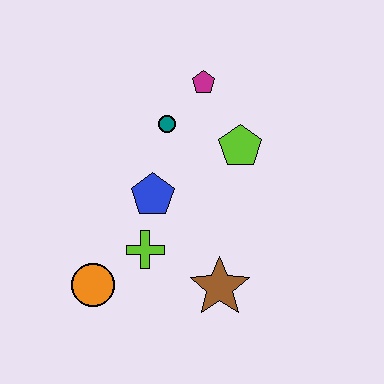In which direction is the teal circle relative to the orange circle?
The teal circle is above the orange circle.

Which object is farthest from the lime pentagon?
The orange circle is farthest from the lime pentagon.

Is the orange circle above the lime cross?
No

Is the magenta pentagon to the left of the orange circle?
No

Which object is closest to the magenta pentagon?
The teal circle is closest to the magenta pentagon.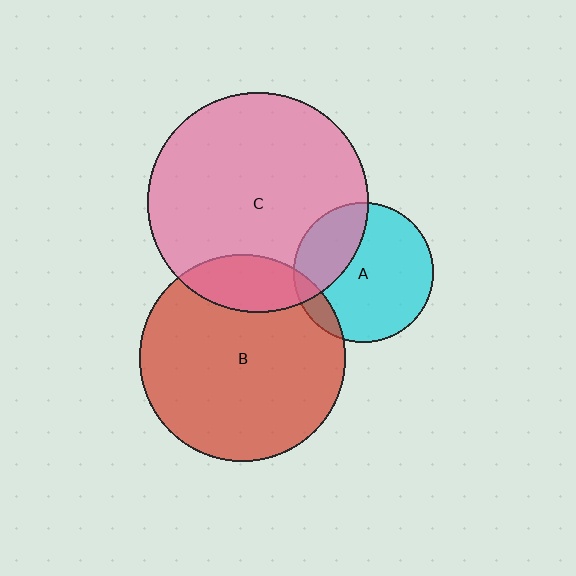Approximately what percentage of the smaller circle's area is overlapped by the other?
Approximately 10%.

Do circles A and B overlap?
Yes.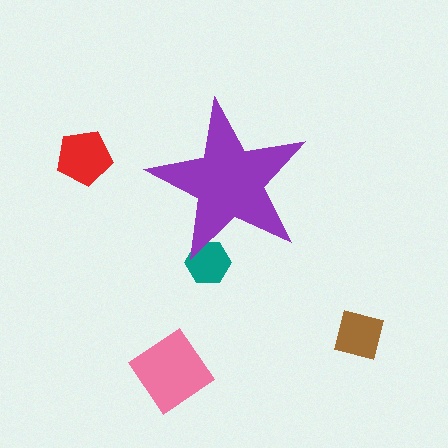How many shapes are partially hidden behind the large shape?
1 shape is partially hidden.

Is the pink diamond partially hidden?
No, the pink diamond is fully visible.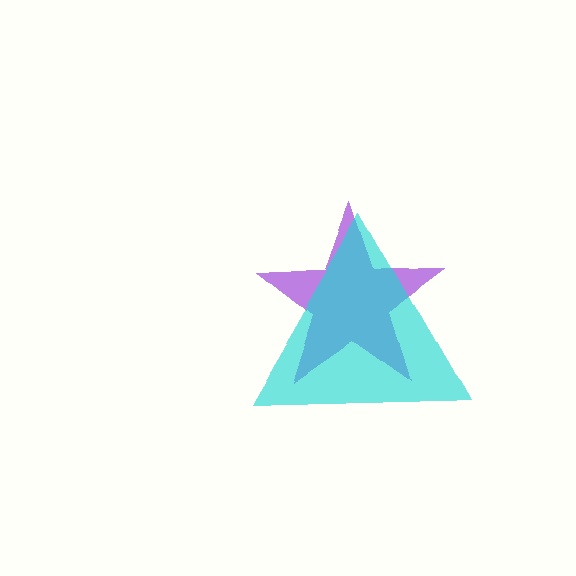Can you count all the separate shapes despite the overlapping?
Yes, there are 2 separate shapes.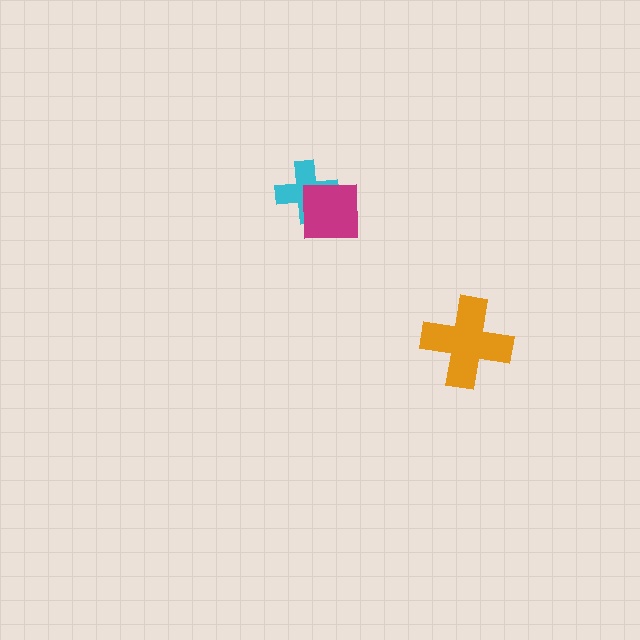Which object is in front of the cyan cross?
The magenta square is in front of the cyan cross.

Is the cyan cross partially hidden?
Yes, it is partially covered by another shape.